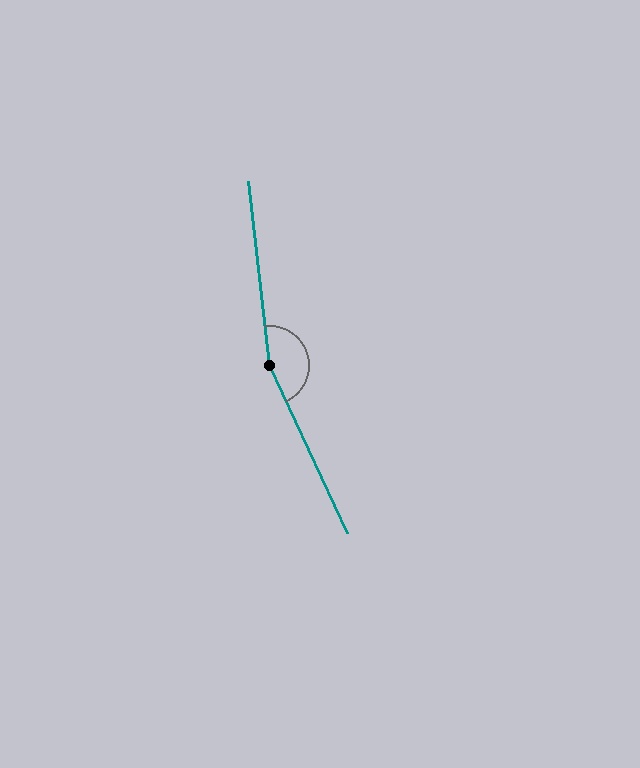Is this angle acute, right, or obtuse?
It is obtuse.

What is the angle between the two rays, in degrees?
Approximately 161 degrees.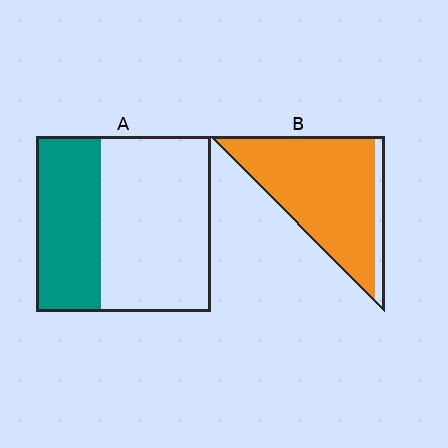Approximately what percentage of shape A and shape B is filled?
A is approximately 35% and B is approximately 90%.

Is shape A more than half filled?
No.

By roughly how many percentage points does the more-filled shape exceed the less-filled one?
By roughly 50 percentage points (B over A).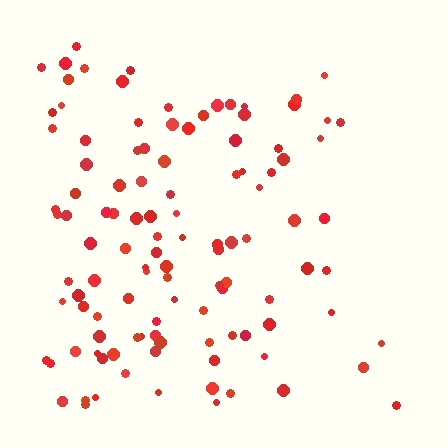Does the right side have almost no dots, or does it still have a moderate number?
Still a moderate number, just noticeably fewer than the left.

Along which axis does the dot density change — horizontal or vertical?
Horizontal.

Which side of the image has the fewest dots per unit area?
The right.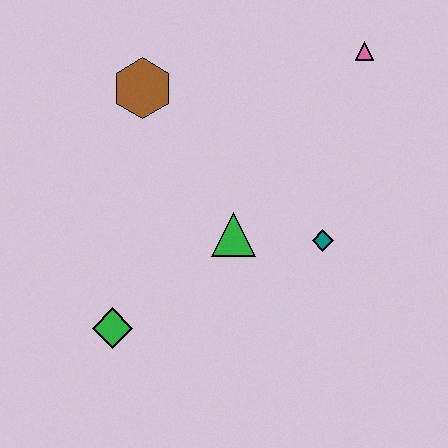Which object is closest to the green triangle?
The teal diamond is closest to the green triangle.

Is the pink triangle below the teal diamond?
No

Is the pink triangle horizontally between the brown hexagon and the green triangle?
No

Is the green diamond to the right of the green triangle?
No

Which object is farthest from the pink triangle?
The green diamond is farthest from the pink triangle.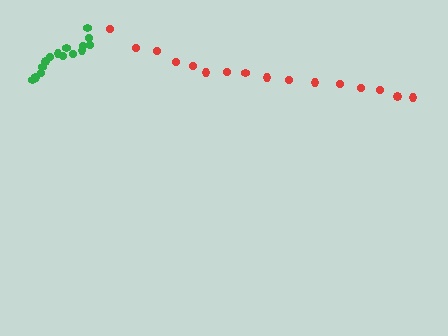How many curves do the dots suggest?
There are 2 distinct paths.